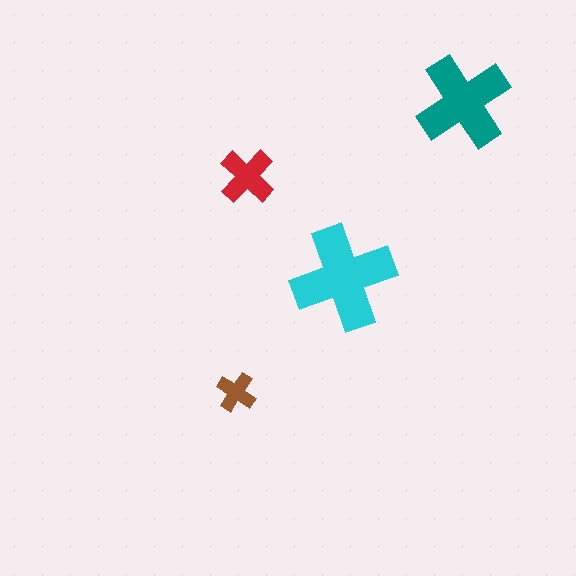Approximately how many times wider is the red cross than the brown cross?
About 1.5 times wider.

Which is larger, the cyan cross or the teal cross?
The cyan one.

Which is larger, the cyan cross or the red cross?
The cyan one.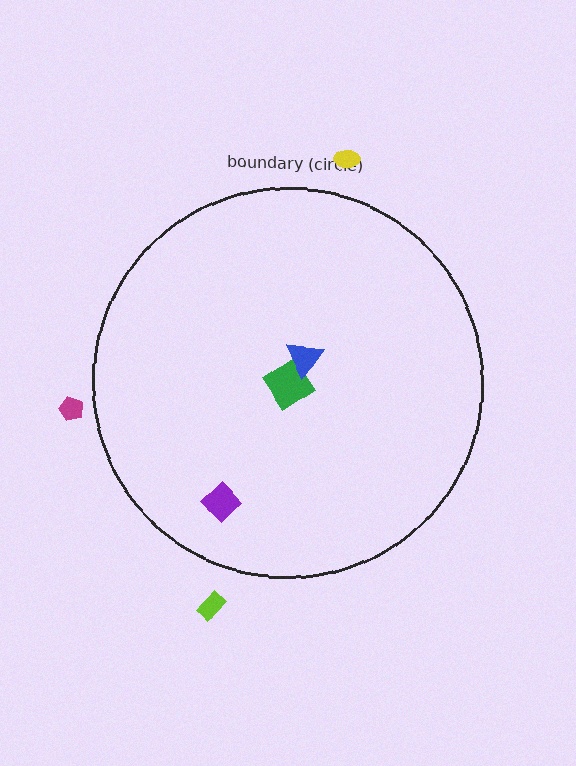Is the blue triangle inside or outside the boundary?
Inside.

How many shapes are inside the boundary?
3 inside, 3 outside.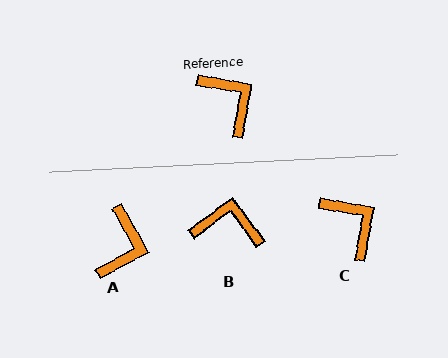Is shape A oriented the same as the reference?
No, it is off by about 51 degrees.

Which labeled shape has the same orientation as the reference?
C.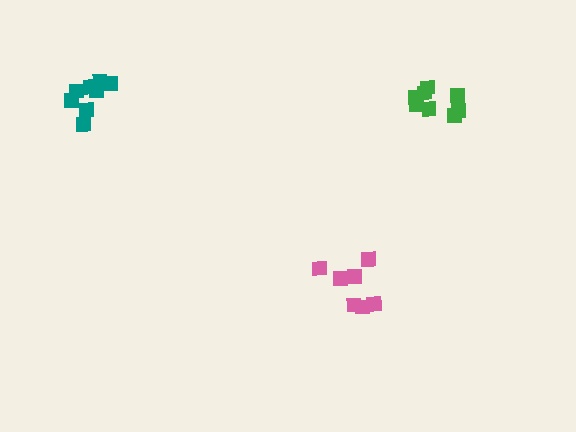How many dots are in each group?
Group 1: 8 dots, Group 2: 8 dots, Group 3: 7 dots (23 total).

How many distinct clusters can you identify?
There are 3 distinct clusters.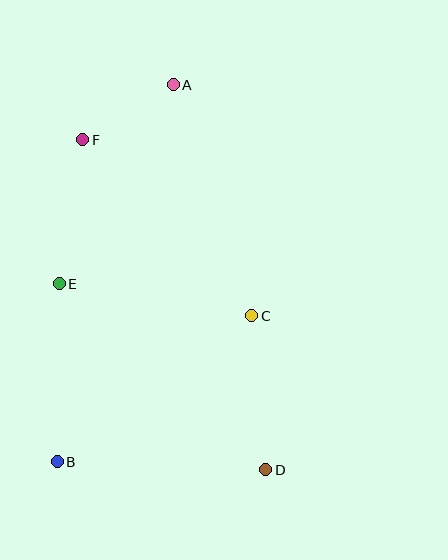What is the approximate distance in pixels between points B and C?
The distance between B and C is approximately 243 pixels.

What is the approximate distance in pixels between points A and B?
The distance between A and B is approximately 394 pixels.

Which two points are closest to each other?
Points A and F are closest to each other.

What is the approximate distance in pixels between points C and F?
The distance between C and F is approximately 244 pixels.